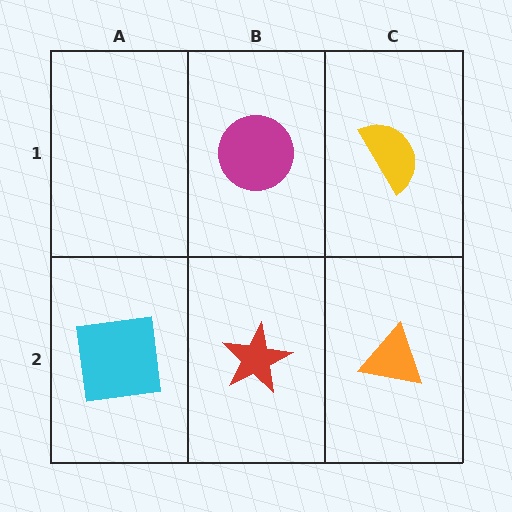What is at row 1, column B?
A magenta circle.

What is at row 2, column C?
An orange triangle.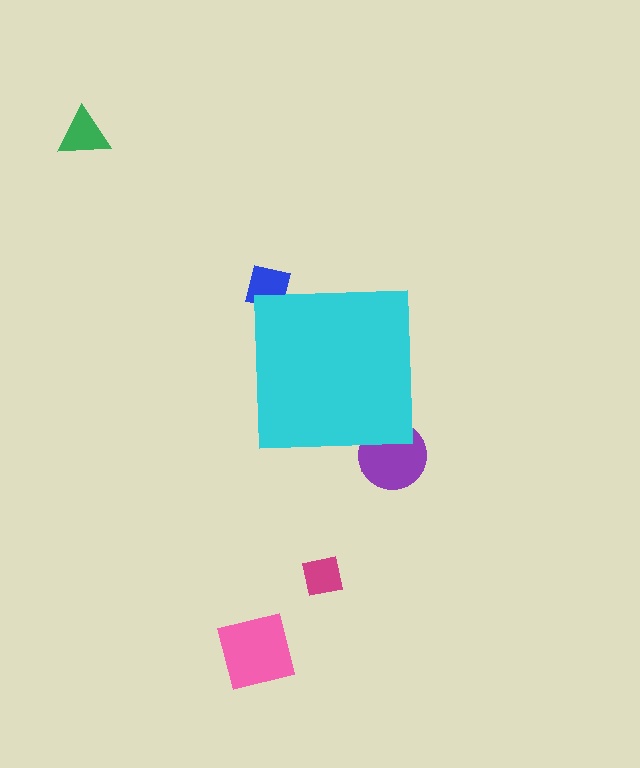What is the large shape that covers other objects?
A cyan square.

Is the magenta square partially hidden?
No, the magenta square is fully visible.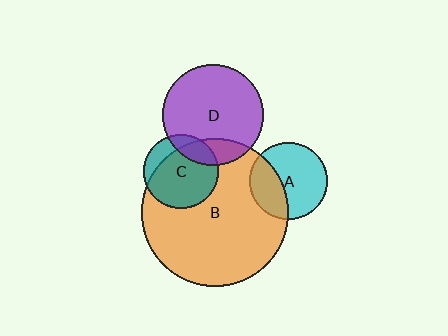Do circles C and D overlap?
Yes.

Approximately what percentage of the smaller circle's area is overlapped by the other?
Approximately 20%.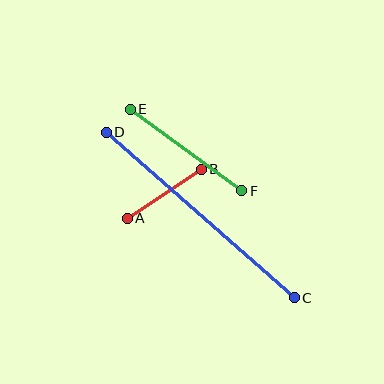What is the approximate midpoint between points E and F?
The midpoint is at approximately (186, 150) pixels.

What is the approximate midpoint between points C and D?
The midpoint is at approximately (200, 215) pixels.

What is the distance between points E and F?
The distance is approximately 138 pixels.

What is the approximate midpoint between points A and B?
The midpoint is at approximately (164, 194) pixels.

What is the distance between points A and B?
The distance is approximately 89 pixels.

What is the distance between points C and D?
The distance is approximately 250 pixels.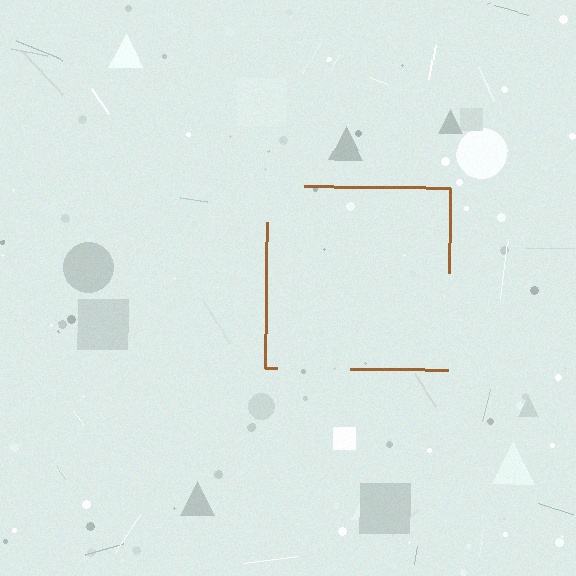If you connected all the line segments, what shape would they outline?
They would outline a square.